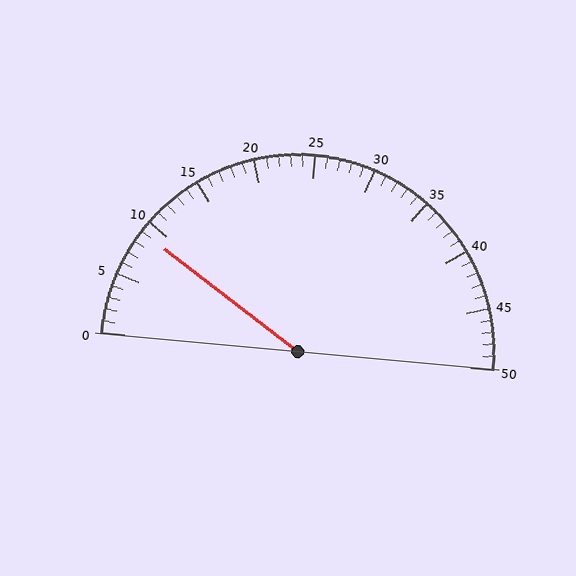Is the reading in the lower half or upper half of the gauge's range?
The reading is in the lower half of the range (0 to 50).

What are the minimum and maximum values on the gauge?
The gauge ranges from 0 to 50.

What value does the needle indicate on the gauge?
The needle indicates approximately 9.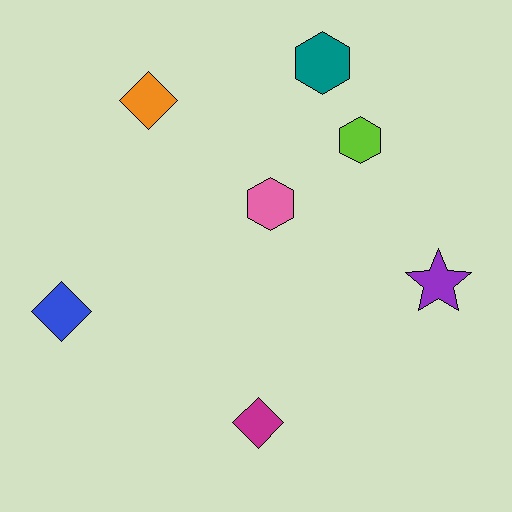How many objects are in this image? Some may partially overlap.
There are 7 objects.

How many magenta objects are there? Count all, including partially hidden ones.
There is 1 magenta object.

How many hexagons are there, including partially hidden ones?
There are 3 hexagons.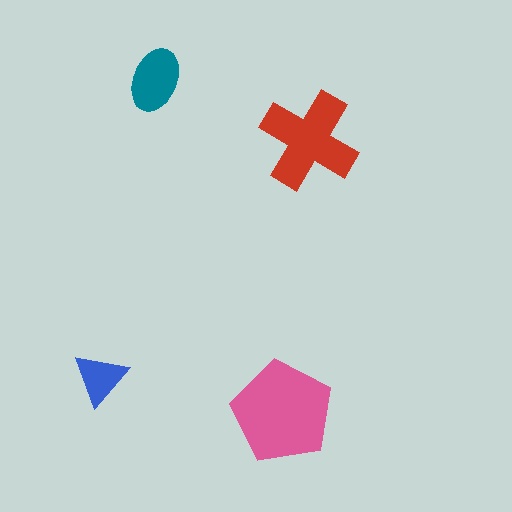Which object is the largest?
The pink pentagon.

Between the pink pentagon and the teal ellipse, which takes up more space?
The pink pentagon.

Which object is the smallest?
The blue triangle.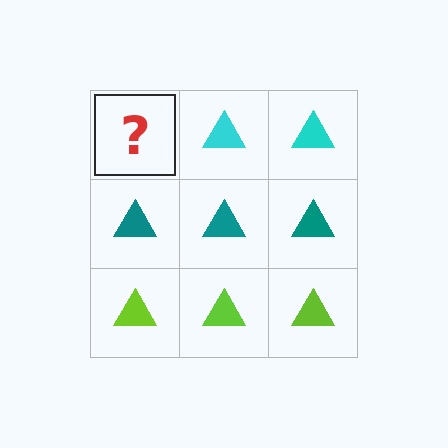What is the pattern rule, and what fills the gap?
The rule is that each row has a consistent color. The gap should be filled with a cyan triangle.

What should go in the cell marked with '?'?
The missing cell should contain a cyan triangle.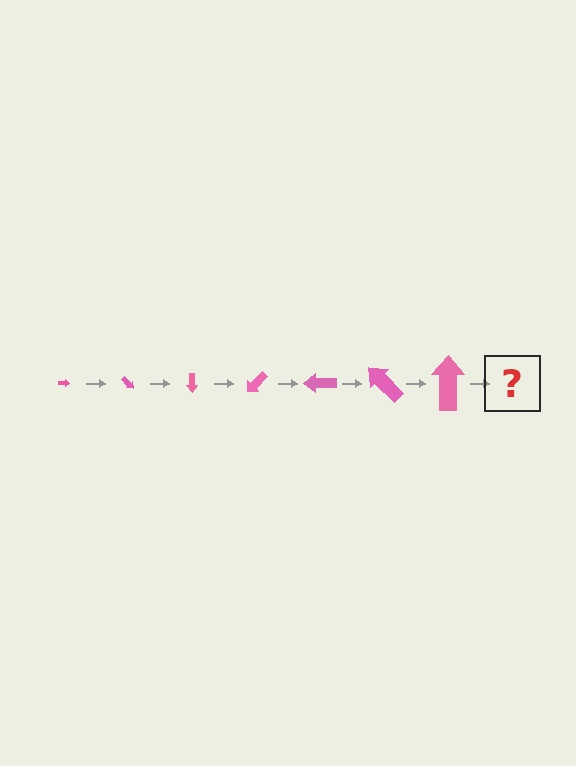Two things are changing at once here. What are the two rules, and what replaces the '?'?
The two rules are that the arrow grows larger each step and it rotates 45 degrees each step. The '?' should be an arrow, larger than the previous one and rotated 315 degrees from the start.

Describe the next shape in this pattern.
It should be an arrow, larger than the previous one and rotated 315 degrees from the start.